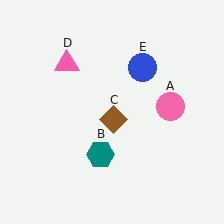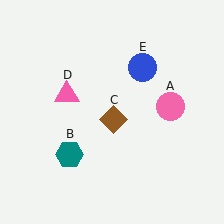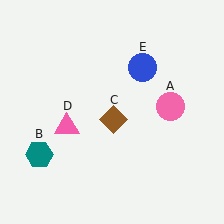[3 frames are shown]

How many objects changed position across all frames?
2 objects changed position: teal hexagon (object B), pink triangle (object D).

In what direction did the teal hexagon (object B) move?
The teal hexagon (object B) moved left.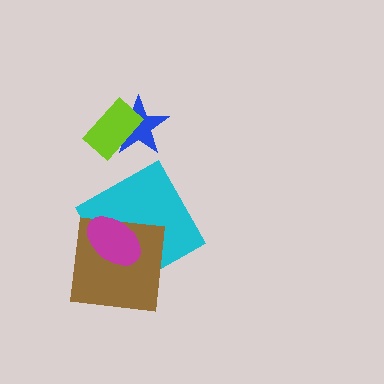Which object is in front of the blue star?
The lime rectangle is in front of the blue star.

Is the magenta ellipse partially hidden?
No, no other shape covers it.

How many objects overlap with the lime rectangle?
1 object overlaps with the lime rectangle.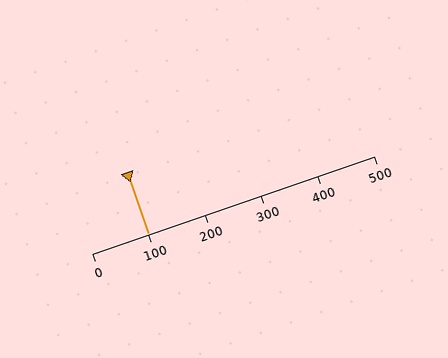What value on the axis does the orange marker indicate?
The marker indicates approximately 100.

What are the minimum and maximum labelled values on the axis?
The axis runs from 0 to 500.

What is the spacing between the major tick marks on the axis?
The major ticks are spaced 100 apart.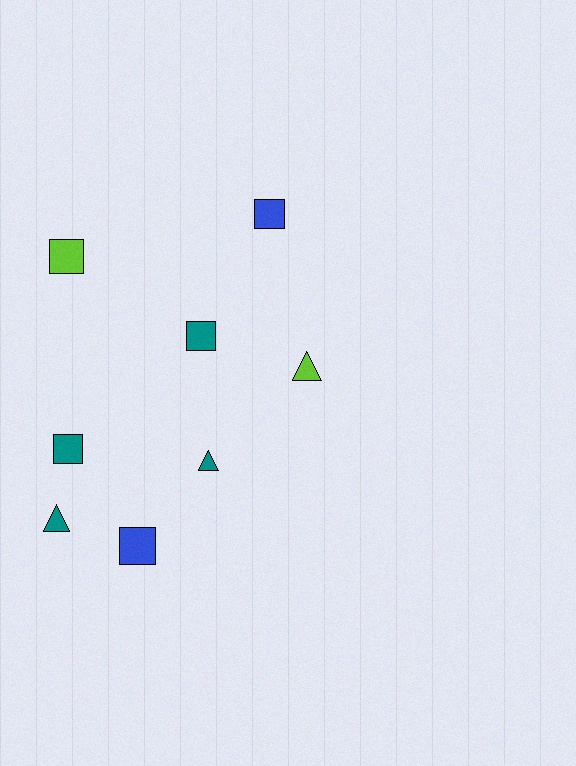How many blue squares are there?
There are 2 blue squares.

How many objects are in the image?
There are 8 objects.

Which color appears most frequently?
Teal, with 4 objects.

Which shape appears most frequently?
Square, with 5 objects.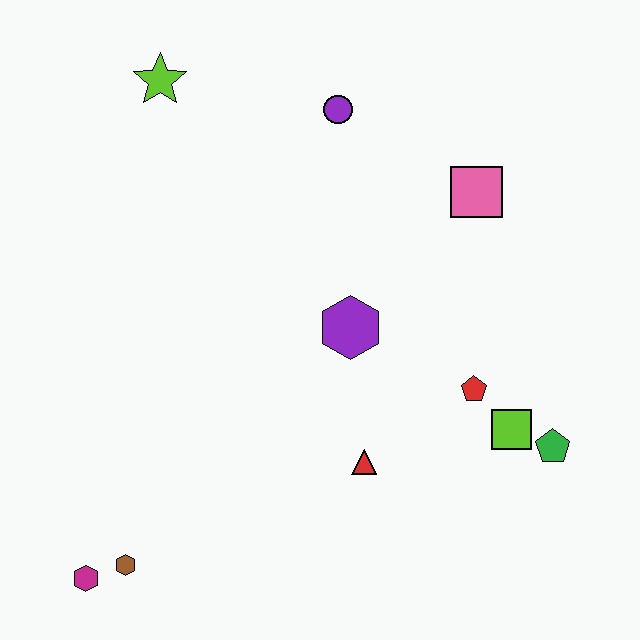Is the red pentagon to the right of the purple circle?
Yes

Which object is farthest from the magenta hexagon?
The pink square is farthest from the magenta hexagon.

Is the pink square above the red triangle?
Yes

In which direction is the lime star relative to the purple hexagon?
The lime star is above the purple hexagon.